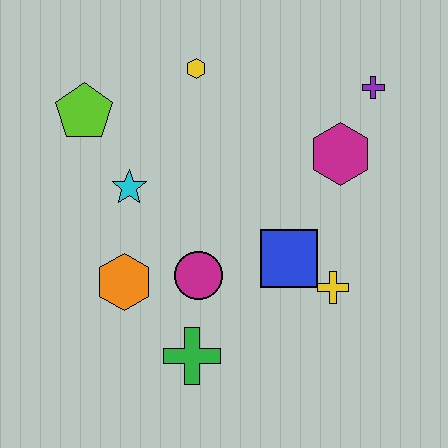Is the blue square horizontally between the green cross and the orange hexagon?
No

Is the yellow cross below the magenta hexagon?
Yes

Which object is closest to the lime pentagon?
The cyan star is closest to the lime pentagon.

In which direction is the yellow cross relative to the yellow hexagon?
The yellow cross is below the yellow hexagon.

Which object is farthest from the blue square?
The lime pentagon is farthest from the blue square.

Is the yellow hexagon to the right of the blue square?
No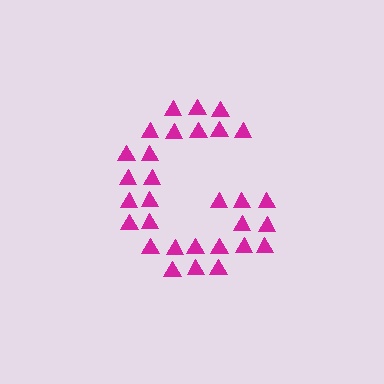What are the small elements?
The small elements are triangles.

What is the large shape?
The large shape is the letter G.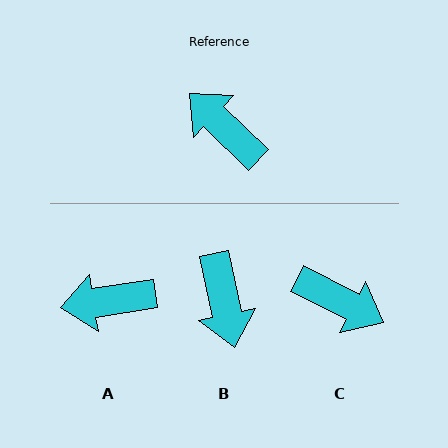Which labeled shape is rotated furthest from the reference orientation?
C, about 163 degrees away.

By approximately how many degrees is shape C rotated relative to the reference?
Approximately 163 degrees clockwise.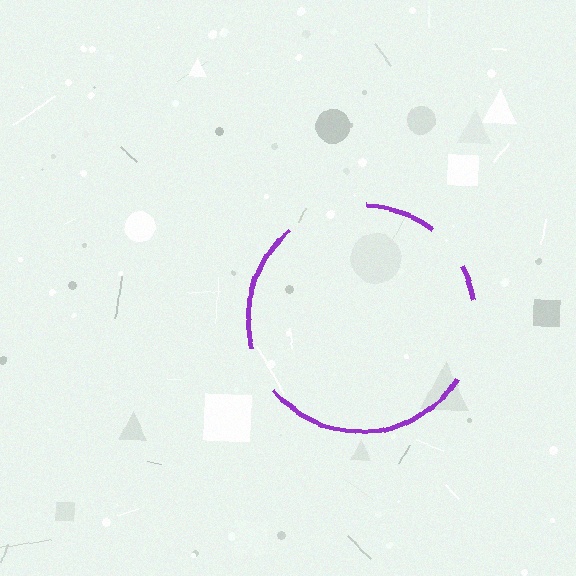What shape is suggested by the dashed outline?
The dashed outline suggests a circle.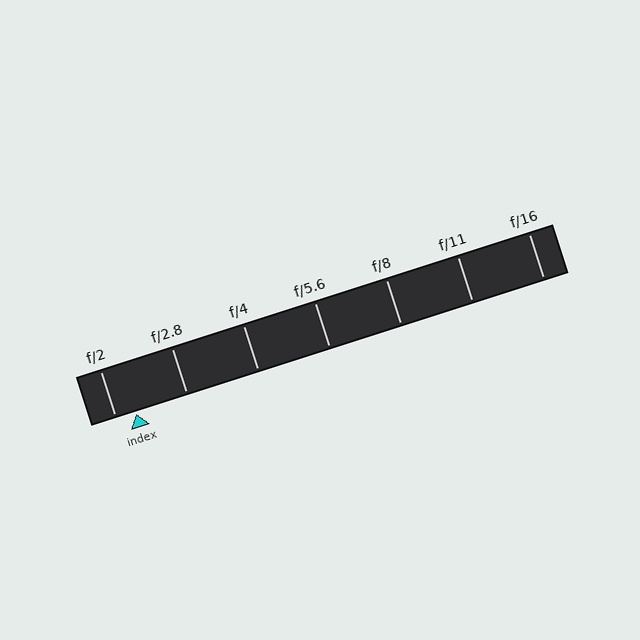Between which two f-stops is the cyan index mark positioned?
The index mark is between f/2 and f/2.8.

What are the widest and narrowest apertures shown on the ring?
The widest aperture shown is f/2 and the narrowest is f/16.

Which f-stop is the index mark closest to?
The index mark is closest to f/2.